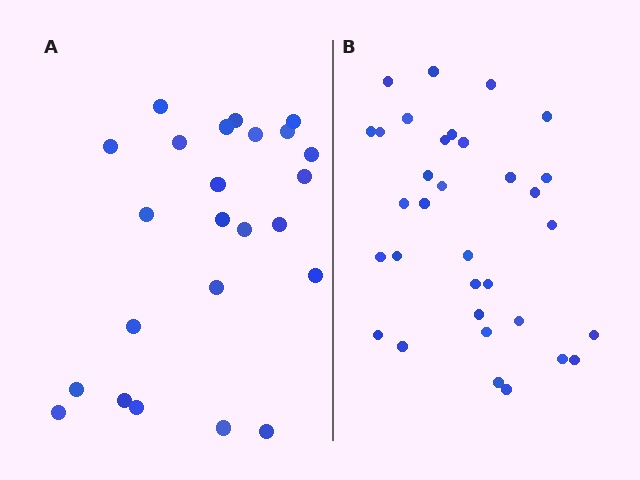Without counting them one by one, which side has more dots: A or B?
Region B (the right region) has more dots.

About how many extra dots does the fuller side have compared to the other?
Region B has roughly 8 or so more dots than region A.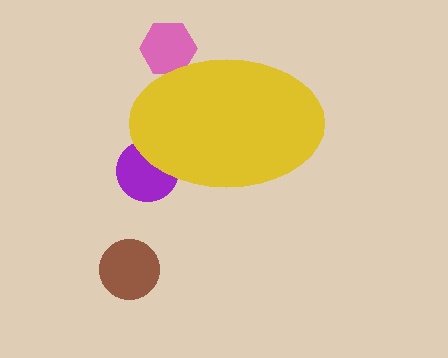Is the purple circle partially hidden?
Yes, the purple circle is partially hidden behind the yellow ellipse.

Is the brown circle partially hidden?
No, the brown circle is fully visible.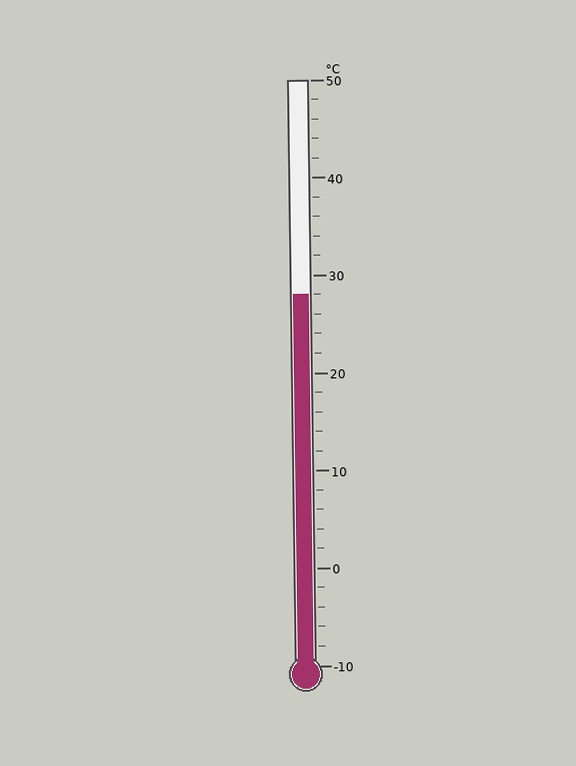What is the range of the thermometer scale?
The thermometer scale ranges from -10°C to 50°C.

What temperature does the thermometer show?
The thermometer shows approximately 28°C.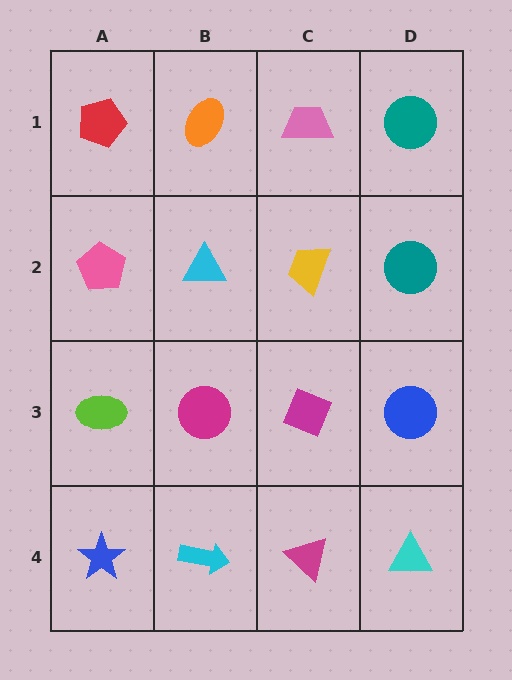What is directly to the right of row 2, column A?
A cyan triangle.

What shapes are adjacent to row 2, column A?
A red pentagon (row 1, column A), a lime ellipse (row 3, column A), a cyan triangle (row 2, column B).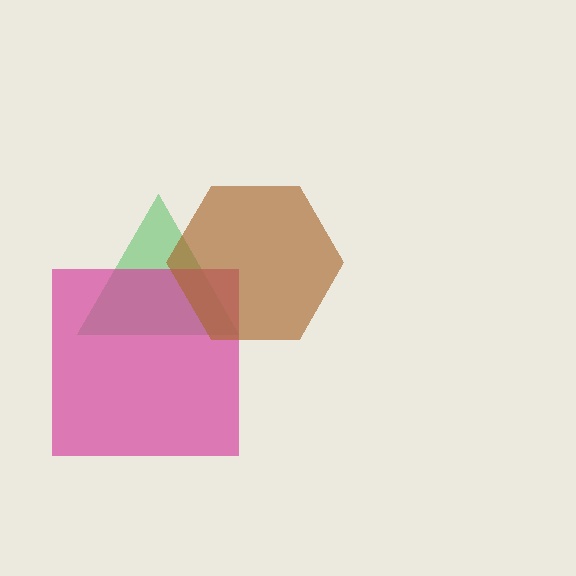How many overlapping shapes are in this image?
There are 3 overlapping shapes in the image.